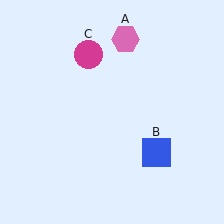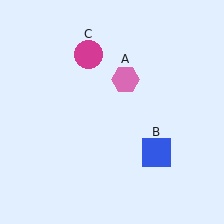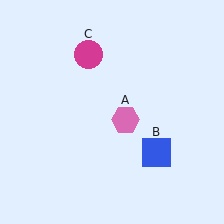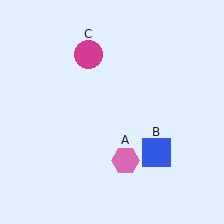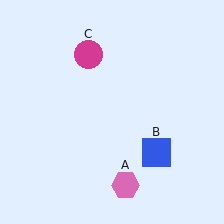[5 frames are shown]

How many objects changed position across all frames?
1 object changed position: pink hexagon (object A).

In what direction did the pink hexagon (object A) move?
The pink hexagon (object A) moved down.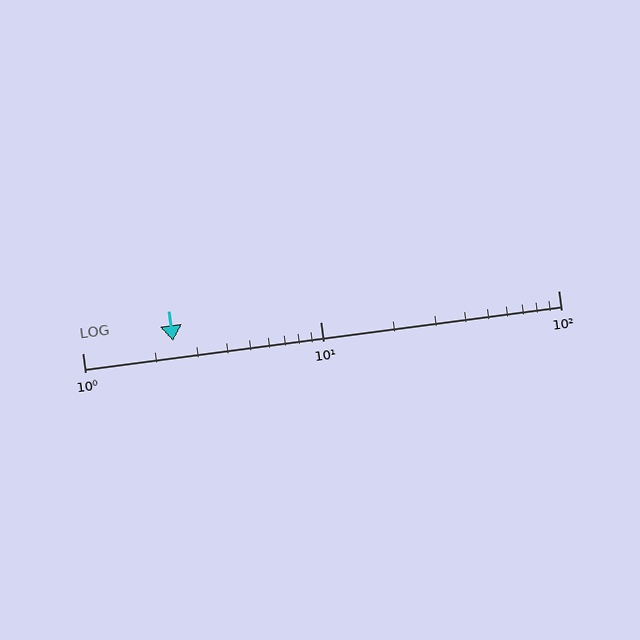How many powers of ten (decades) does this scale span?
The scale spans 2 decades, from 1 to 100.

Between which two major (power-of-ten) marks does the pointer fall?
The pointer is between 1 and 10.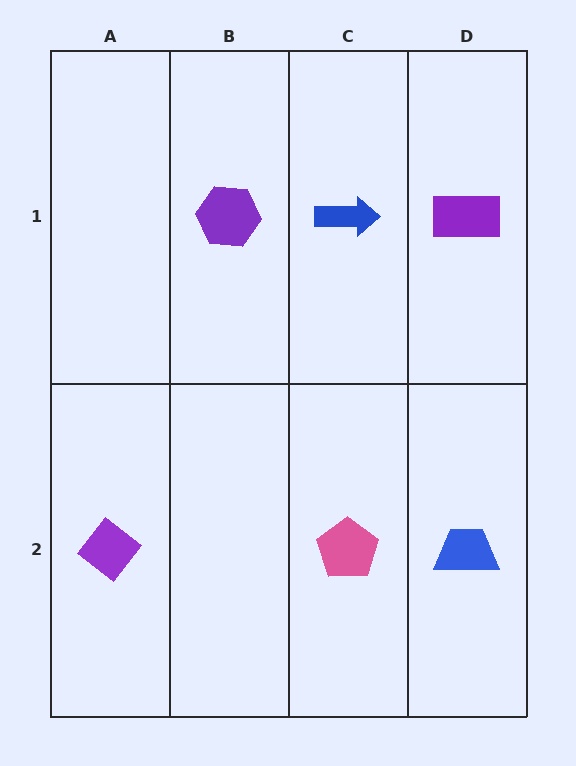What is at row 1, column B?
A purple hexagon.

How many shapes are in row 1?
3 shapes.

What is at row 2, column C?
A pink pentagon.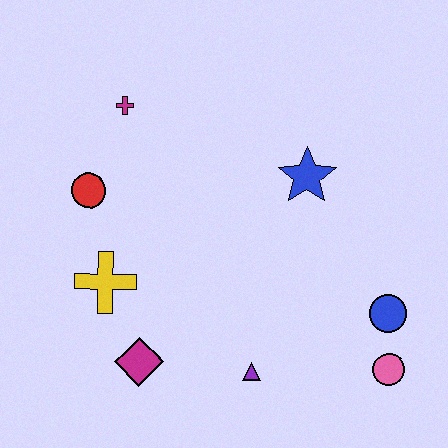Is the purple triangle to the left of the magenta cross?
No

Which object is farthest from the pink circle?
The magenta cross is farthest from the pink circle.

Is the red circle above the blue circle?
Yes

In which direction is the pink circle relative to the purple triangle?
The pink circle is to the right of the purple triangle.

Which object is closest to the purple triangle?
The magenta diamond is closest to the purple triangle.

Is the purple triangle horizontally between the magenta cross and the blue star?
Yes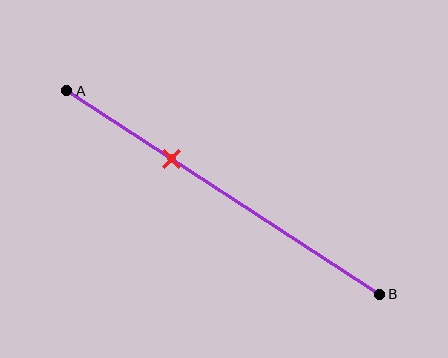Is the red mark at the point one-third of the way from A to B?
Yes, the mark is approximately at the one-third point.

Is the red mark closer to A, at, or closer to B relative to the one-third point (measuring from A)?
The red mark is approximately at the one-third point of segment AB.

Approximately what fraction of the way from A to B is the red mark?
The red mark is approximately 35% of the way from A to B.